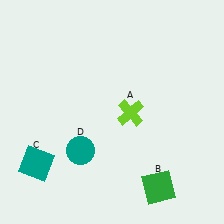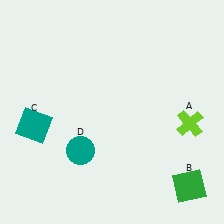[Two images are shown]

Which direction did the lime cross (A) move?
The lime cross (A) moved right.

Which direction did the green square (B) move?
The green square (B) moved right.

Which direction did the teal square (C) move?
The teal square (C) moved up.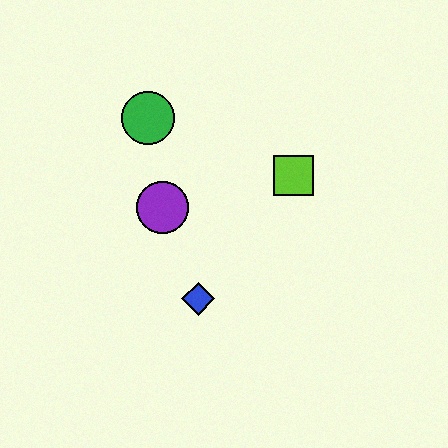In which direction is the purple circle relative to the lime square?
The purple circle is to the left of the lime square.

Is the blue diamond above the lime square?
No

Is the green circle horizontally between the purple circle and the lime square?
No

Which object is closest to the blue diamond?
The purple circle is closest to the blue diamond.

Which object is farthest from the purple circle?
The lime square is farthest from the purple circle.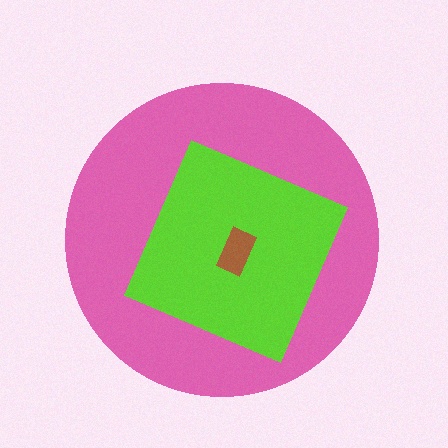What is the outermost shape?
The pink circle.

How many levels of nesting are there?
3.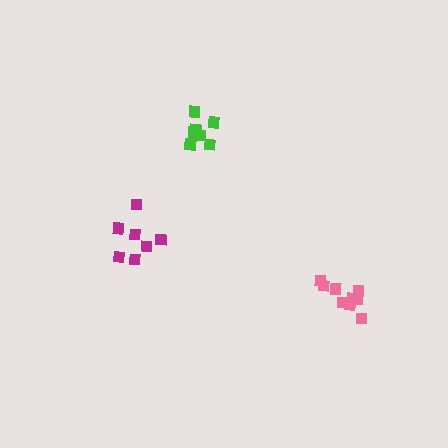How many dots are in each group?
Group 1: 7 dots, Group 2: 9 dots, Group 3: 9 dots (25 total).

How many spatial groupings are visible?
There are 3 spatial groupings.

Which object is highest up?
The green cluster is topmost.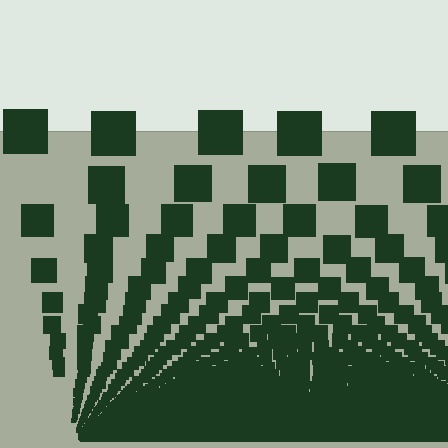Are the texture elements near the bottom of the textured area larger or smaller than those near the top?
Smaller. The gradient is inverted — elements near the bottom are smaller and denser.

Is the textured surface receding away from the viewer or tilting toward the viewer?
The surface appears to tilt toward the viewer. Texture elements get larger and sparser toward the top.